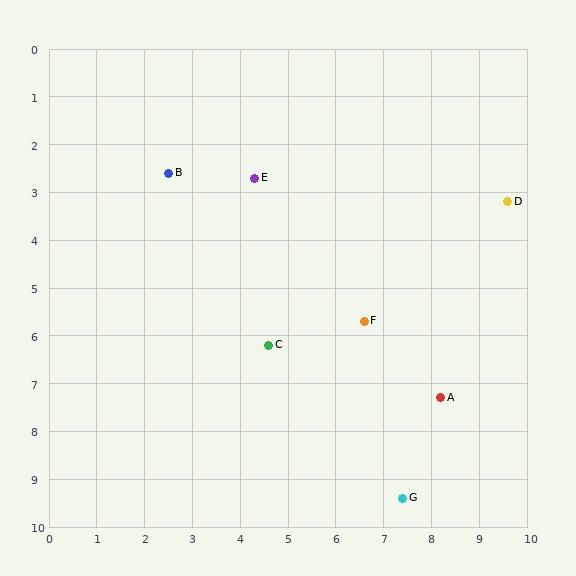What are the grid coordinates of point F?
Point F is at approximately (6.6, 5.7).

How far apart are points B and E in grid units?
Points B and E are about 1.8 grid units apart.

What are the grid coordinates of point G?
Point G is at approximately (7.4, 9.4).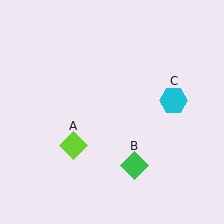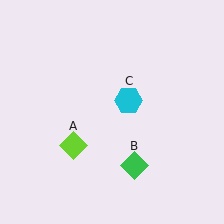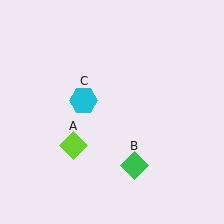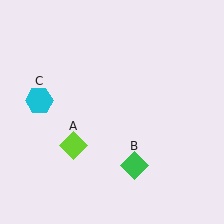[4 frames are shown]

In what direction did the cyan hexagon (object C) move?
The cyan hexagon (object C) moved left.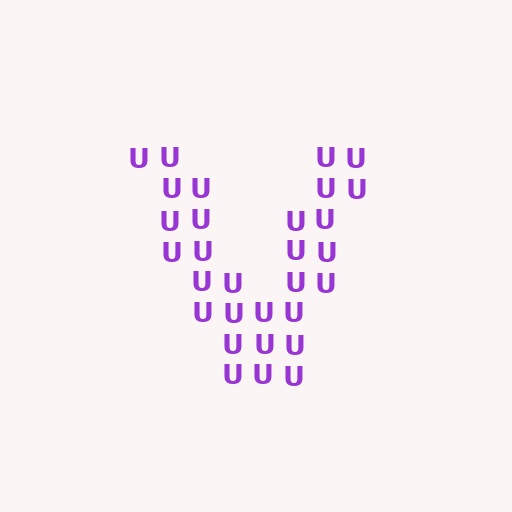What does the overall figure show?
The overall figure shows the letter V.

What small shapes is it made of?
It is made of small letter U's.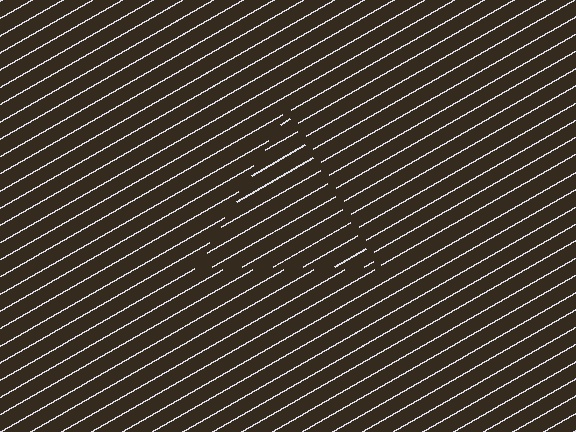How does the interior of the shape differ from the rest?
The interior of the shape contains the same grating, shifted by half a period — the contour is defined by the phase discontinuity where line-ends from the inner and outer gratings abut.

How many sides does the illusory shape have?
3 sides — the line-ends trace a triangle.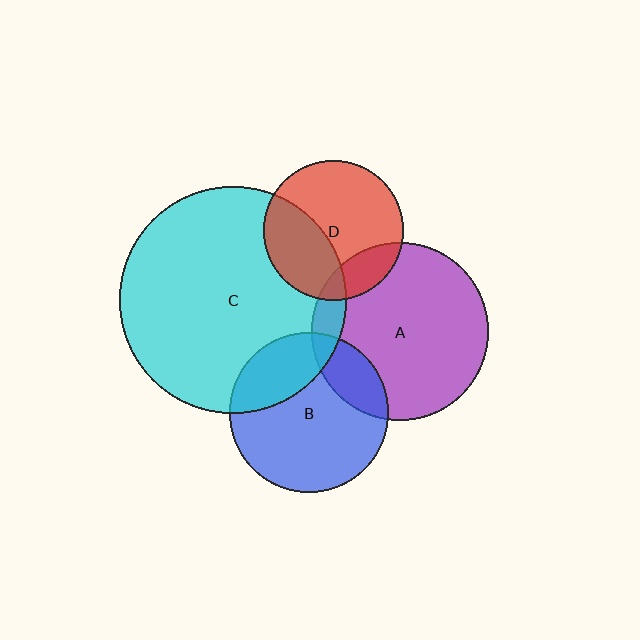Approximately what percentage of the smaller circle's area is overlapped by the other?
Approximately 35%.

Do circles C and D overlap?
Yes.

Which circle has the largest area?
Circle C (cyan).